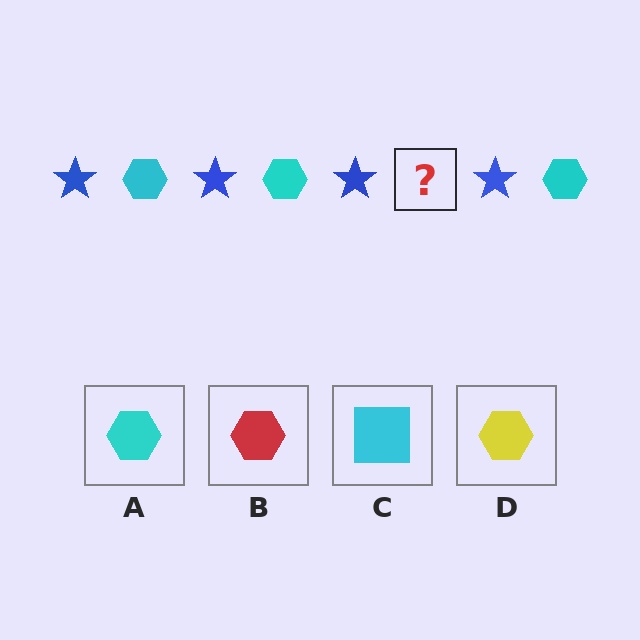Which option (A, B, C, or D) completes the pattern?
A.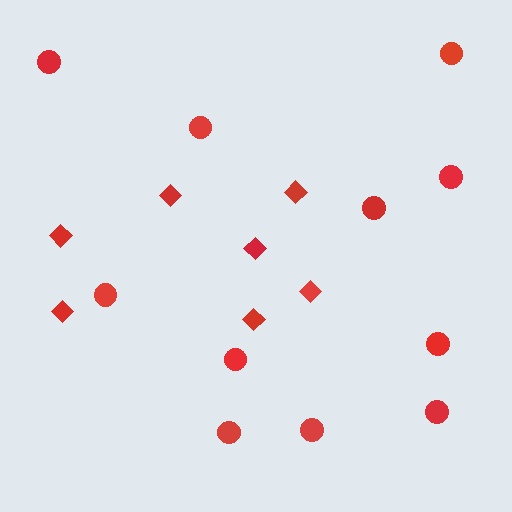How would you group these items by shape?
There are 2 groups: one group of diamonds (7) and one group of circles (11).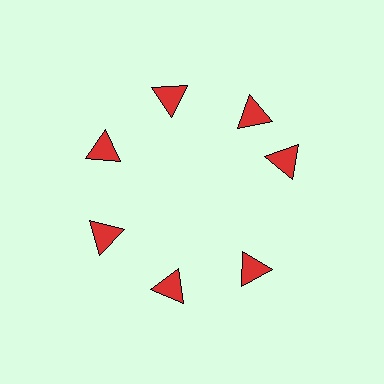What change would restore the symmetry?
The symmetry would be restored by rotating it back into even spacing with its neighbors so that all 7 triangles sit at equal angles and equal distance from the center.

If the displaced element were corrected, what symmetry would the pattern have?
It would have 7-fold rotational symmetry — the pattern would map onto itself every 51 degrees.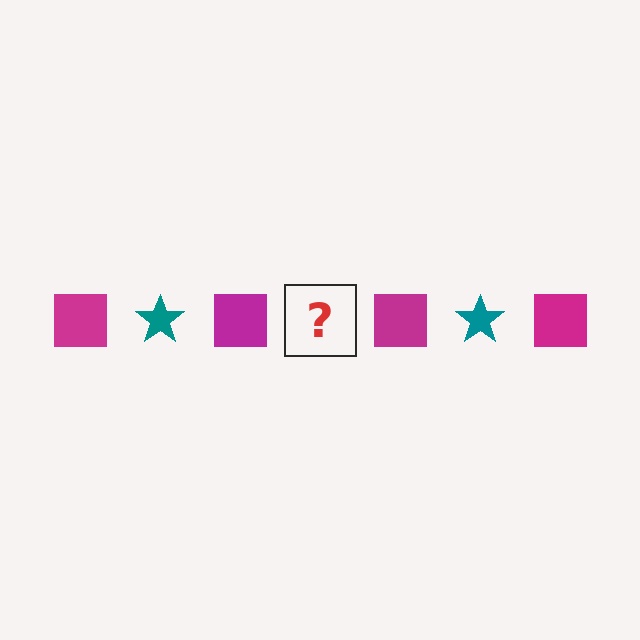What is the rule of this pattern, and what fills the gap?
The rule is that the pattern alternates between magenta square and teal star. The gap should be filled with a teal star.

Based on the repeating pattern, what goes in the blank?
The blank should be a teal star.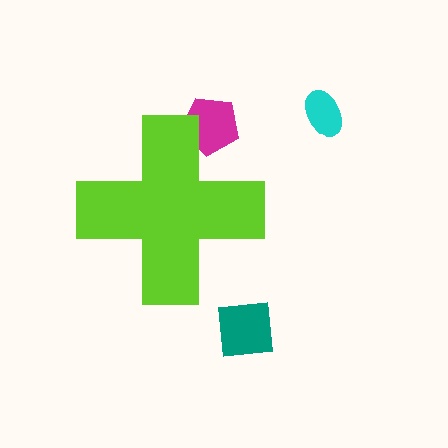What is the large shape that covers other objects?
A lime cross.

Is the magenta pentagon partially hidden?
Yes, the magenta pentagon is partially hidden behind the lime cross.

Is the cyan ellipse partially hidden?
No, the cyan ellipse is fully visible.